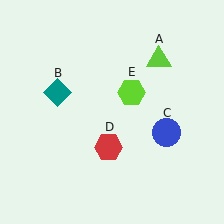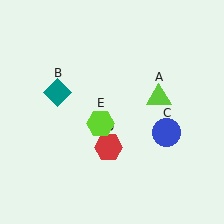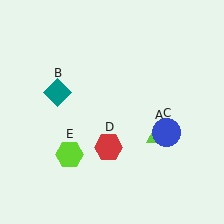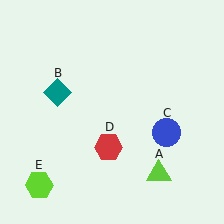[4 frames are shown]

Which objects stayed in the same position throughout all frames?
Teal diamond (object B) and blue circle (object C) and red hexagon (object D) remained stationary.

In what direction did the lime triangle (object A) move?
The lime triangle (object A) moved down.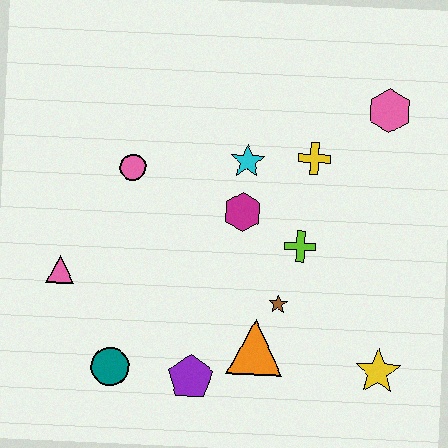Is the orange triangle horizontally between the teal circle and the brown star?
Yes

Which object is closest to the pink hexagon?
The yellow cross is closest to the pink hexagon.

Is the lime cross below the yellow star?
No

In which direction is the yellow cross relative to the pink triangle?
The yellow cross is to the right of the pink triangle.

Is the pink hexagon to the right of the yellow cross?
Yes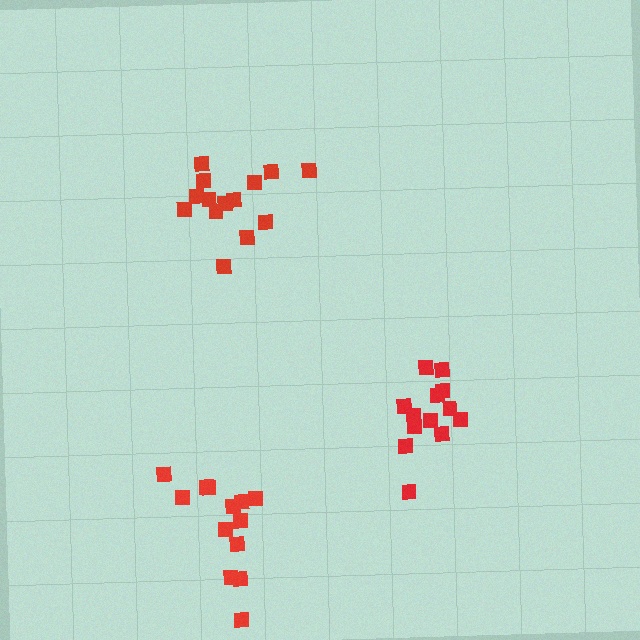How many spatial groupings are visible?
There are 3 spatial groupings.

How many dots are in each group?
Group 1: 13 dots, Group 2: 14 dots, Group 3: 13 dots (40 total).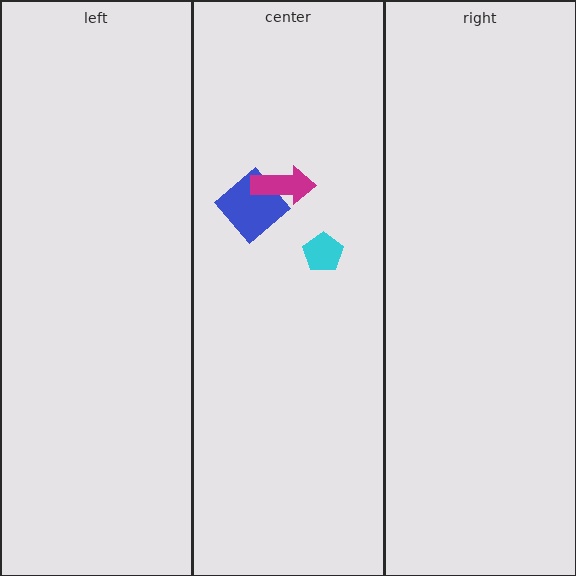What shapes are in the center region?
The cyan pentagon, the blue diamond, the magenta arrow.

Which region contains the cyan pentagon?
The center region.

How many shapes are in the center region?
3.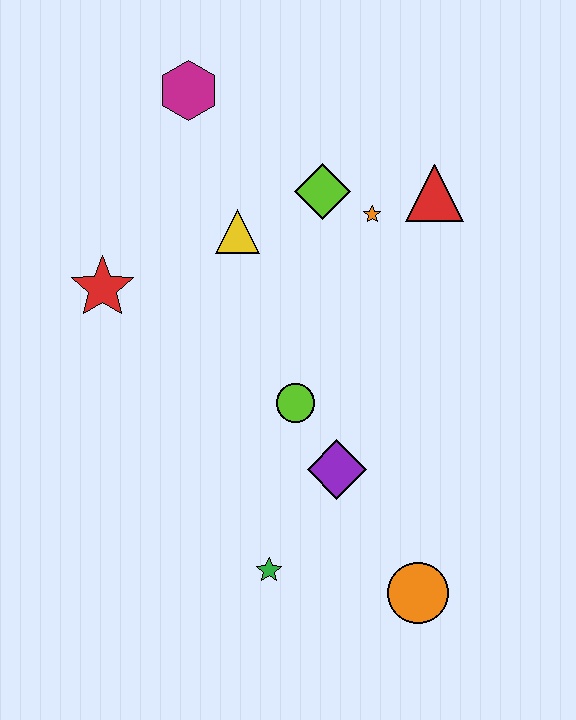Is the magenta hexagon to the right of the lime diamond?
No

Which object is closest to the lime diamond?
The orange star is closest to the lime diamond.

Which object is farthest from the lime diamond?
The orange circle is farthest from the lime diamond.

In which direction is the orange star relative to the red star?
The orange star is to the right of the red star.